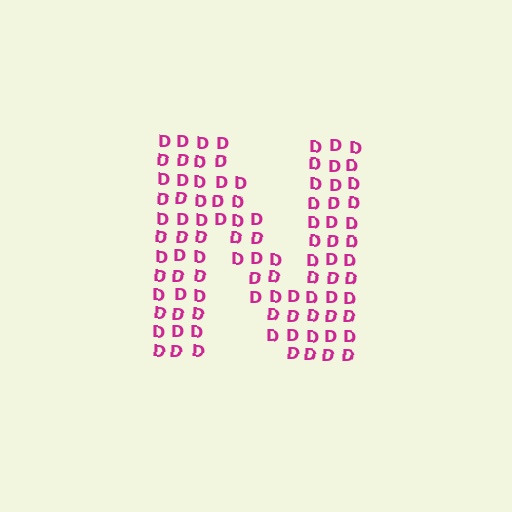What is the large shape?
The large shape is the letter N.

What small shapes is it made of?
It is made of small letter D's.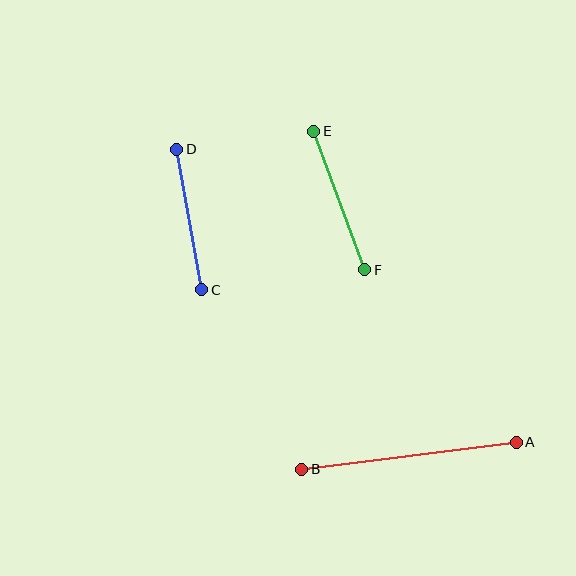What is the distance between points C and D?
The distance is approximately 143 pixels.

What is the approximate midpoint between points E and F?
The midpoint is at approximately (339, 201) pixels.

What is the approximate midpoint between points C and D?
The midpoint is at approximately (189, 219) pixels.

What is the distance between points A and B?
The distance is approximately 216 pixels.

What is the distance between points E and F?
The distance is approximately 148 pixels.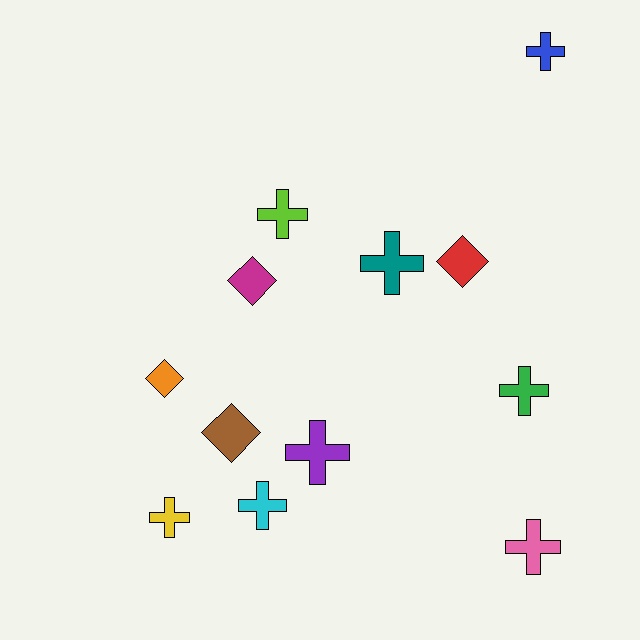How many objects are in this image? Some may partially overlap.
There are 12 objects.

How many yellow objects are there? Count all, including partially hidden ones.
There is 1 yellow object.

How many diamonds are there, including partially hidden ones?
There are 4 diamonds.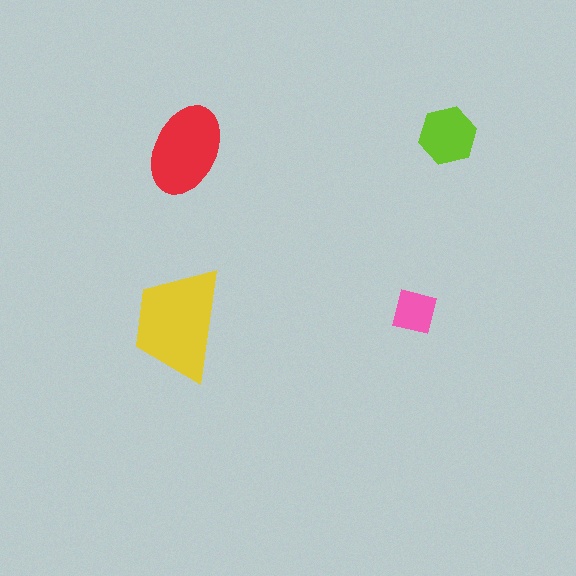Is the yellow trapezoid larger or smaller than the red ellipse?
Larger.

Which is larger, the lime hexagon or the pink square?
The lime hexagon.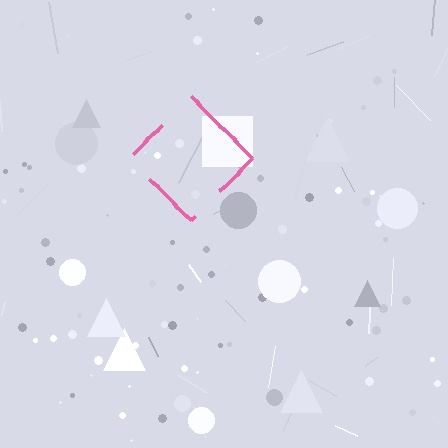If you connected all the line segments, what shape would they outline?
They would outline a diamond.